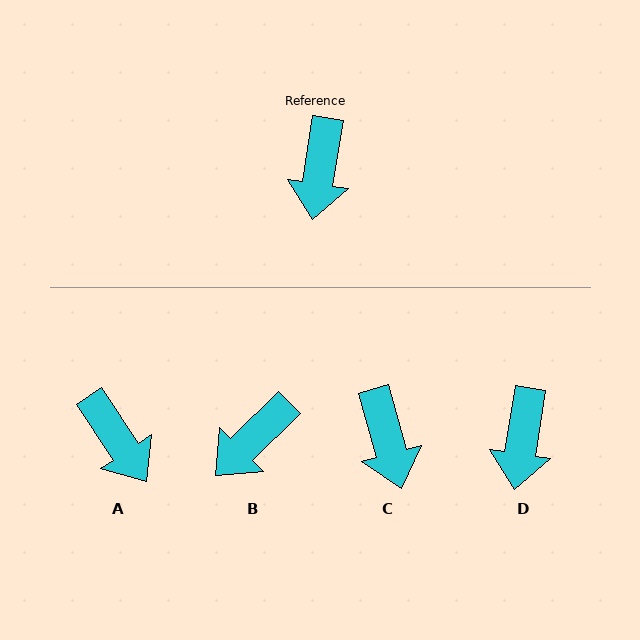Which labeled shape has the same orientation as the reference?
D.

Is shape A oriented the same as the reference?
No, it is off by about 42 degrees.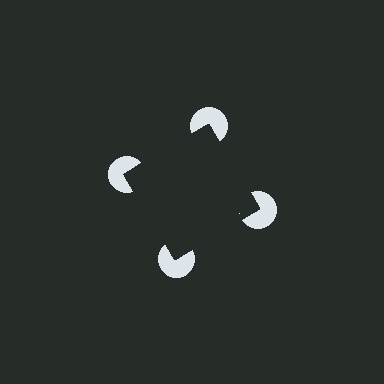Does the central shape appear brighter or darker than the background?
It typically appears slightly darker than the background, even though no actual brightness change is drawn.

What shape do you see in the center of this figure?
An illusory square — its edges are inferred from the aligned wedge cuts in the pac-man discs, not physically drawn.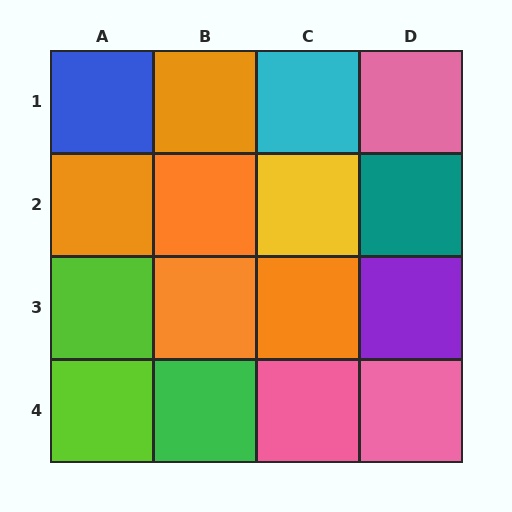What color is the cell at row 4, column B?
Green.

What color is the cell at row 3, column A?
Lime.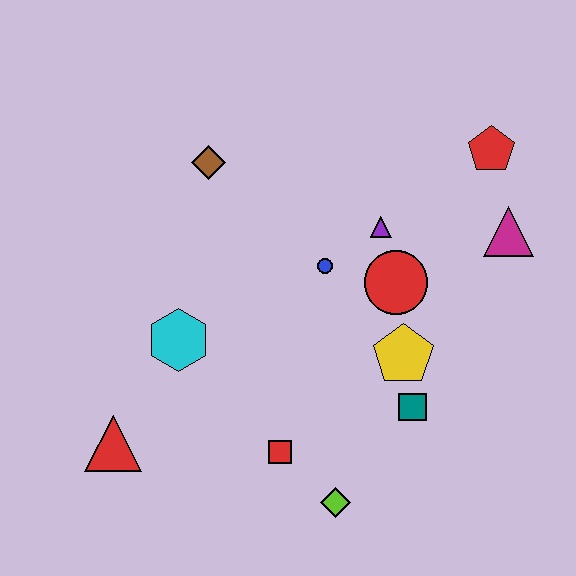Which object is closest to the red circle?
The purple triangle is closest to the red circle.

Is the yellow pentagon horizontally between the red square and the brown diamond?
No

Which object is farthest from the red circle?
The red triangle is farthest from the red circle.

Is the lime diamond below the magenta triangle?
Yes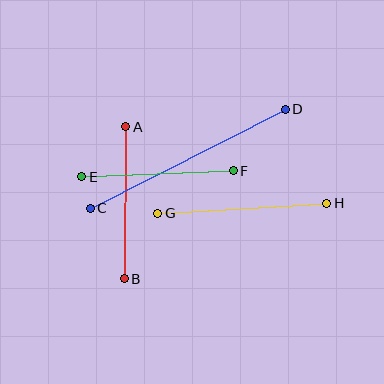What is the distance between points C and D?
The distance is approximately 219 pixels.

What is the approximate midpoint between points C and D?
The midpoint is at approximately (188, 159) pixels.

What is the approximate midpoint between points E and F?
The midpoint is at approximately (157, 174) pixels.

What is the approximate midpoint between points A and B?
The midpoint is at approximately (125, 203) pixels.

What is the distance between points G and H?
The distance is approximately 169 pixels.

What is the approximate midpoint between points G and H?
The midpoint is at approximately (242, 208) pixels.